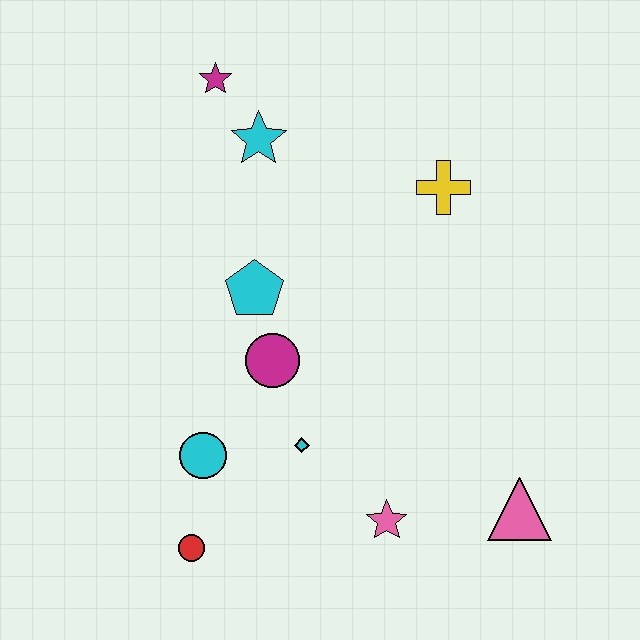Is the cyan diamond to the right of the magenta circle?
Yes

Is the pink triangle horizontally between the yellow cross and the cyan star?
No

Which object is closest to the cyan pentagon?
The magenta circle is closest to the cyan pentagon.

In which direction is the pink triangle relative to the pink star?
The pink triangle is to the right of the pink star.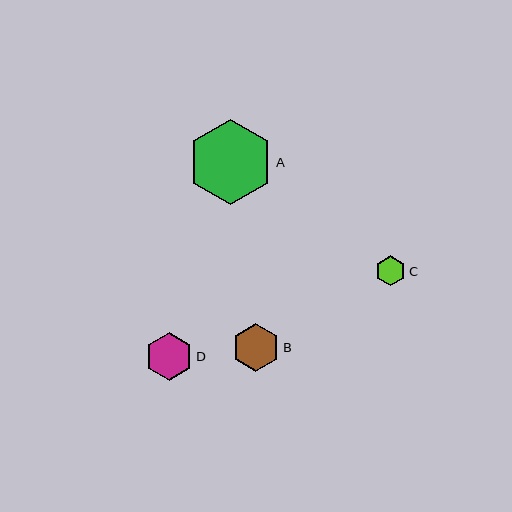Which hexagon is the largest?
Hexagon A is the largest with a size of approximately 85 pixels.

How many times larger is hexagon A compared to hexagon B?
Hexagon A is approximately 1.8 times the size of hexagon B.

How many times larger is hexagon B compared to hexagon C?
Hexagon B is approximately 1.6 times the size of hexagon C.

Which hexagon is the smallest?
Hexagon C is the smallest with a size of approximately 30 pixels.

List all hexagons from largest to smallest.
From largest to smallest: A, D, B, C.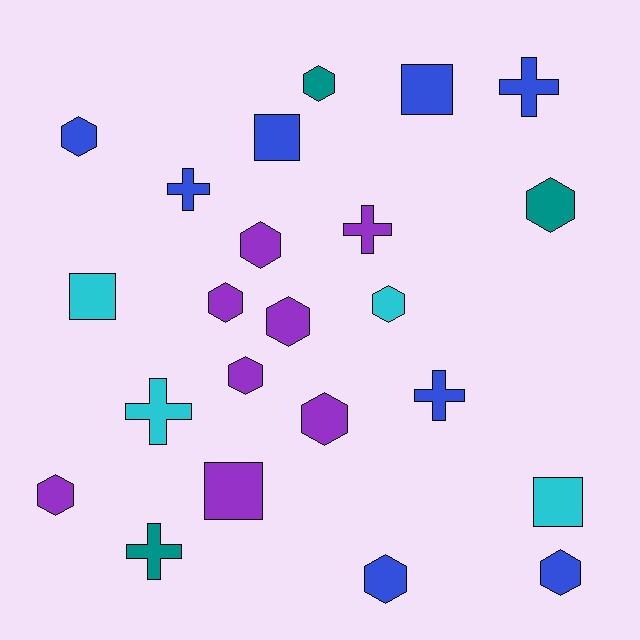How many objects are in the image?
There are 23 objects.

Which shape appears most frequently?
Hexagon, with 12 objects.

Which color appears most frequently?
Blue, with 8 objects.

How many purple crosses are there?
There is 1 purple cross.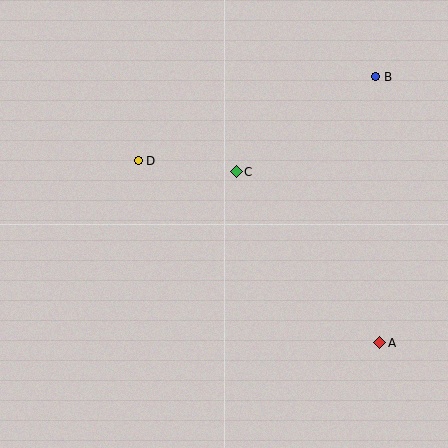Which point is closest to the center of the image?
Point C at (236, 172) is closest to the center.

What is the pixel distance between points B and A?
The distance between B and A is 266 pixels.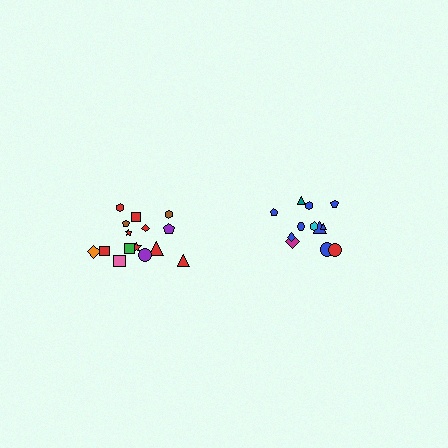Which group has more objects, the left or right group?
The left group.